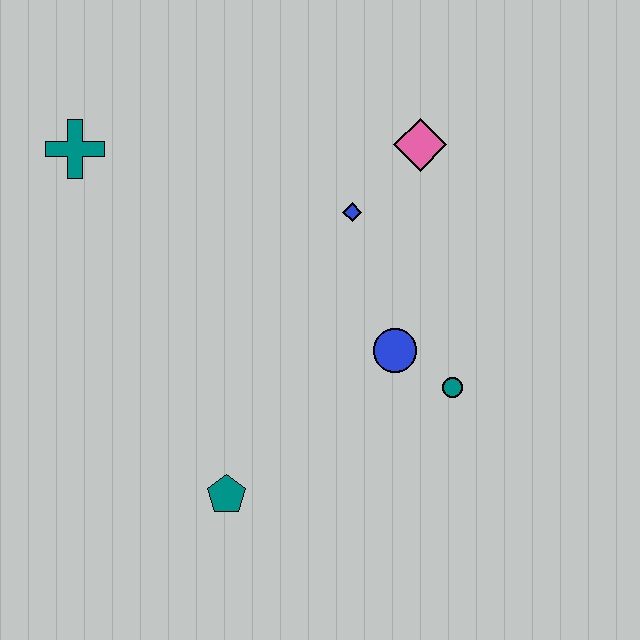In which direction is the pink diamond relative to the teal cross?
The pink diamond is to the right of the teal cross.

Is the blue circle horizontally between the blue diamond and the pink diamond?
Yes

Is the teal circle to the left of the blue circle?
No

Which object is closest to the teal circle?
The blue circle is closest to the teal circle.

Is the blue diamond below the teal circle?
No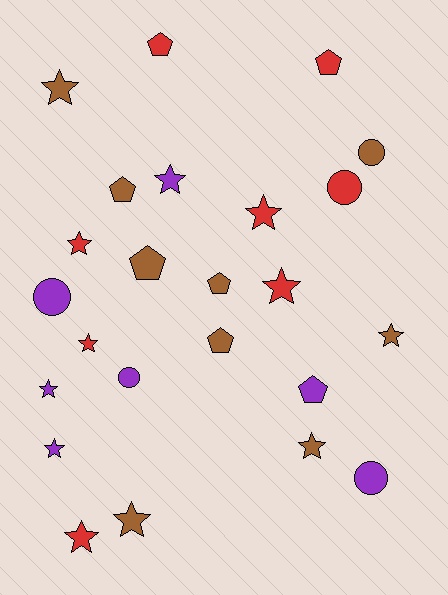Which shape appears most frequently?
Star, with 12 objects.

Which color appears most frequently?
Brown, with 9 objects.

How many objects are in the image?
There are 24 objects.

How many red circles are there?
There is 1 red circle.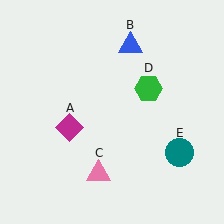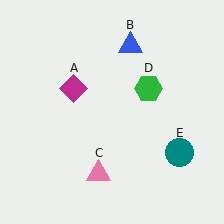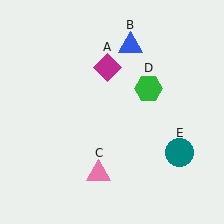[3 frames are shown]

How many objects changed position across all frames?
1 object changed position: magenta diamond (object A).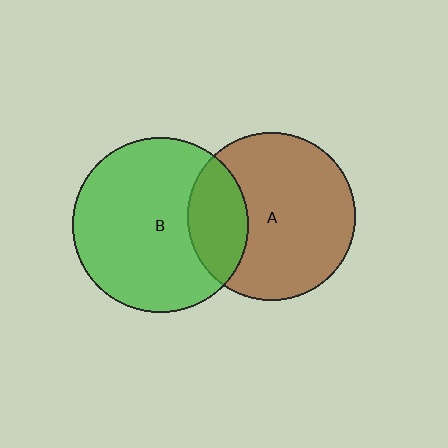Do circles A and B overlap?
Yes.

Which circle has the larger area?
Circle B (green).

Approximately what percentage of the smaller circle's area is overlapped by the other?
Approximately 25%.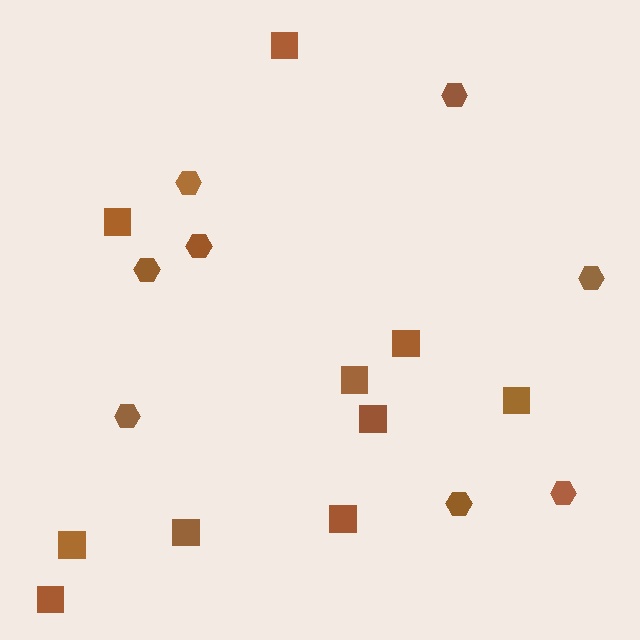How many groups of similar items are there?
There are 2 groups: one group of squares (10) and one group of hexagons (8).